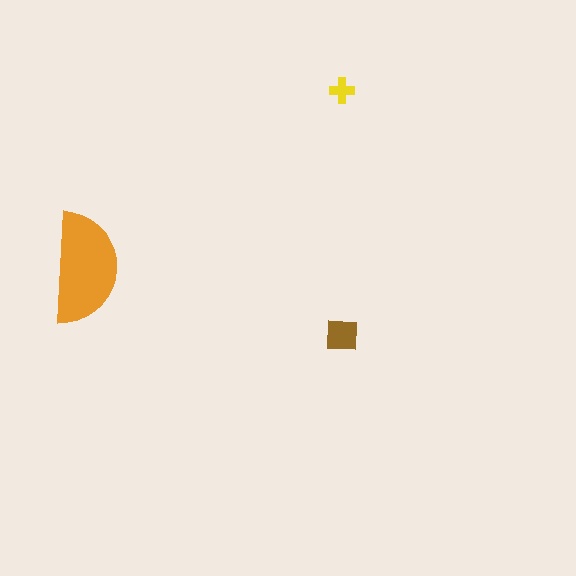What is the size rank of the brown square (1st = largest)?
2nd.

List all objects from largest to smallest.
The orange semicircle, the brown square, the yellow cross.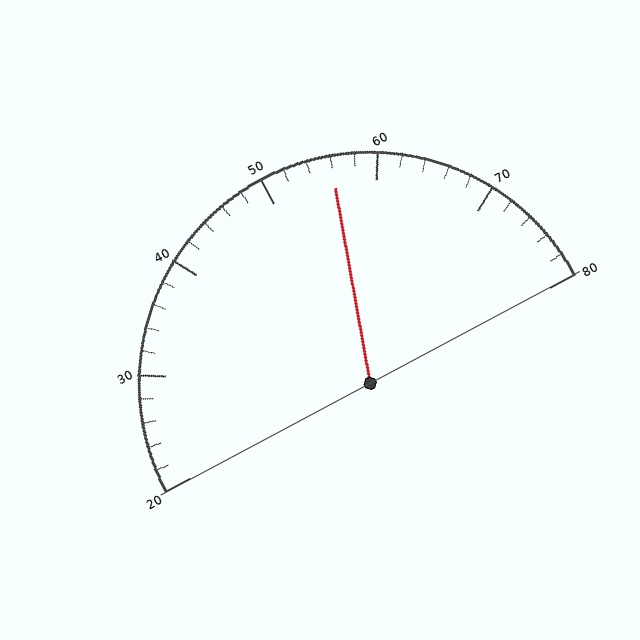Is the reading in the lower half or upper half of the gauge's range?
The reading is in the upper half of the range (20 to 80).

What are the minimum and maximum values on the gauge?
The gauge ranges from 20 to 80.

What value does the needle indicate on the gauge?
The needle indicates approximately 56.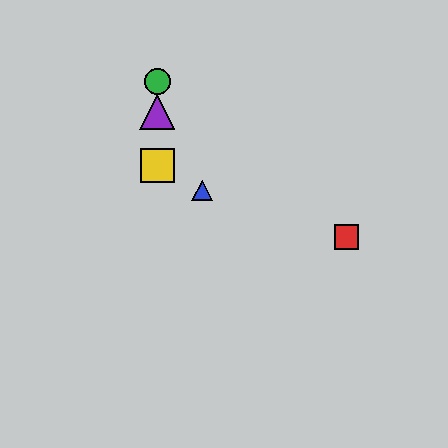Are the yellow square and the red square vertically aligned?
No, the yellow square is at x≈157 and the red square is at x≈347.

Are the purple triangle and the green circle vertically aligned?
Yes, both are at x≈157.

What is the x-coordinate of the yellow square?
The yellow square is at x≈157.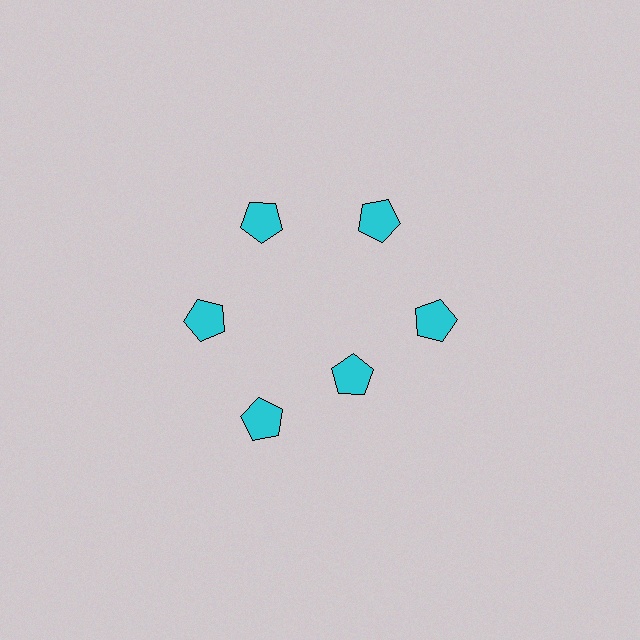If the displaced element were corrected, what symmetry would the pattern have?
It would have 6-fold rotational symmetry — the pattern would map onto itself every 60 degrees.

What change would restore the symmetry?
The symmetry would be restored by moving it outward, back onto the ring so that all 6 pentagons sit at equal angles and equal distance from the center.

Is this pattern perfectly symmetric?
No. The 6 cyan pentagons are arranged in a ring, but one element near the 5 o'clock position is pulled inward toward the center, breaking the 6-fold rotational symmetry.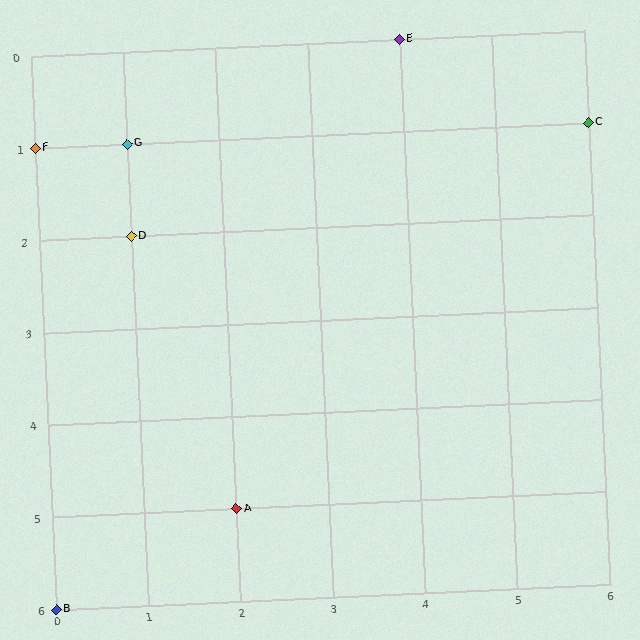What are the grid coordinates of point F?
Point F is at grid coordinates (0, 1).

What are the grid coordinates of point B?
Point B is at grid coordinates (0, 6).